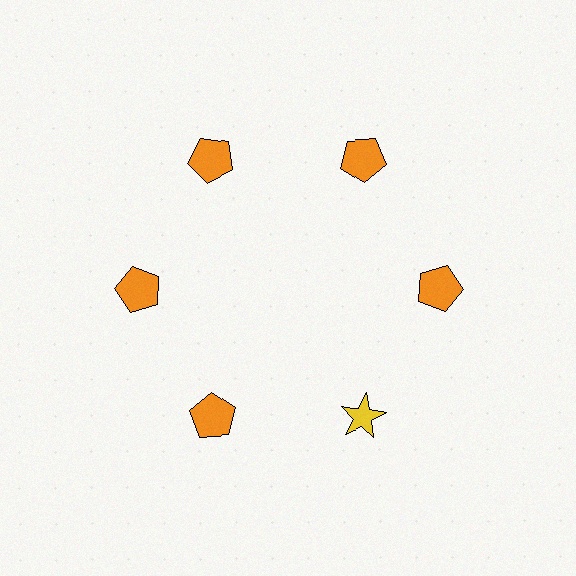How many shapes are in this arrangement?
There are 6 shapes arranged in a ring pattern.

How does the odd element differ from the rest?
It differs in both color (yellow instead of orange) and shape (star instead of pentagon).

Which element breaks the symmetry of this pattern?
The yellow star at roughly the 5 o'clock position breaks the symmetry. All other shapes are orange pentagons.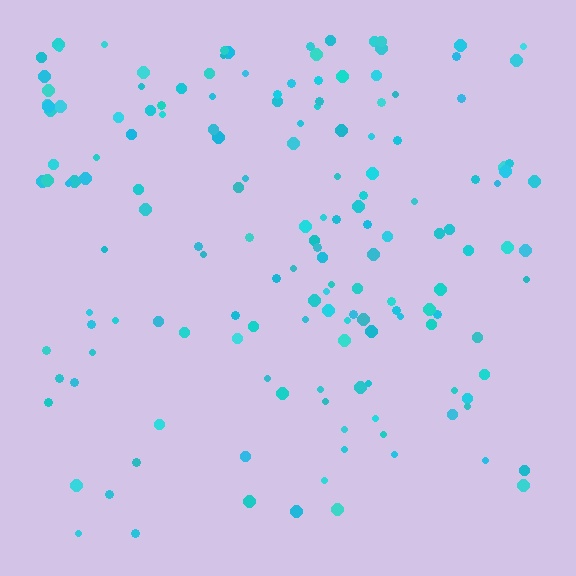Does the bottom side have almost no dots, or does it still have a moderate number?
Still a moderate number, just noticeably fewer than the top.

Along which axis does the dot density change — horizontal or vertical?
Vertical.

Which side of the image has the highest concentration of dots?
The top.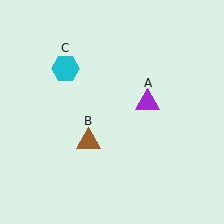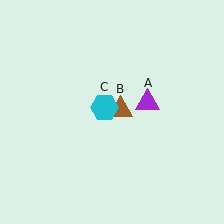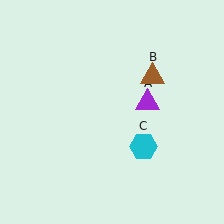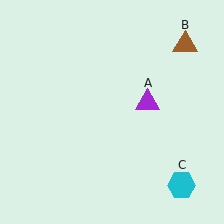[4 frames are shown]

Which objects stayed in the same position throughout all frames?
Purple triangle (object A) remained stationary.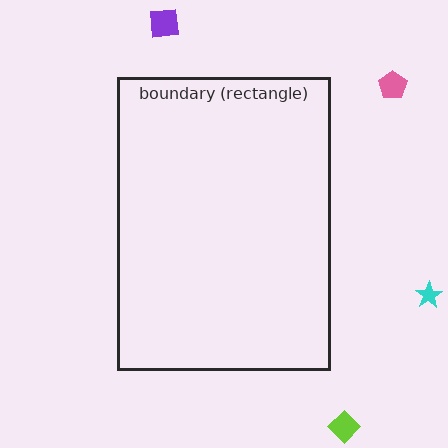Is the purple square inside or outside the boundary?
Outside.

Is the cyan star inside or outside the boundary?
Outside.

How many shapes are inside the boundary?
0 inside, 4 outside.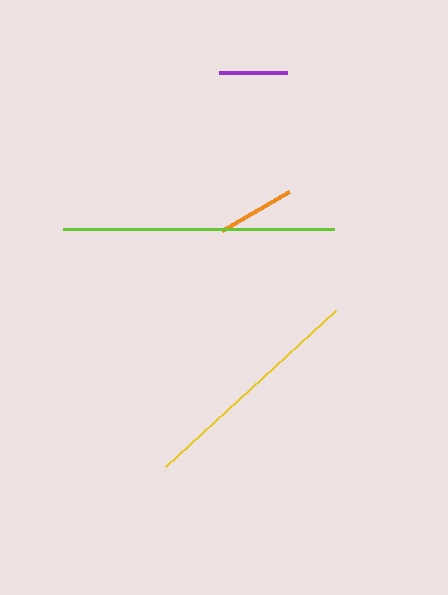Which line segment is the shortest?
The purple line is the shortest at approximately 68 pixels.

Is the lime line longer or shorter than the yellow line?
The lime line is longer than the yellow line.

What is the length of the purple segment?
The purple segment is approximately 68 pixels long.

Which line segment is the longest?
The lime line is the longest at approximately 271 pixels.